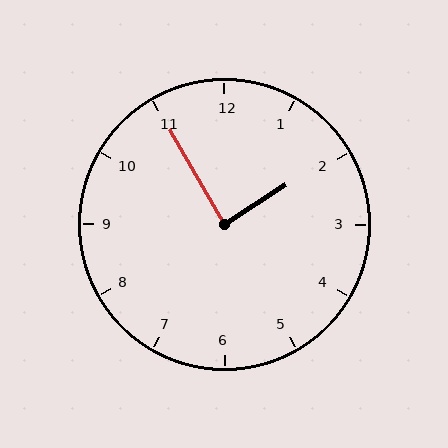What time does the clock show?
1:55.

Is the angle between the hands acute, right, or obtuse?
It is right.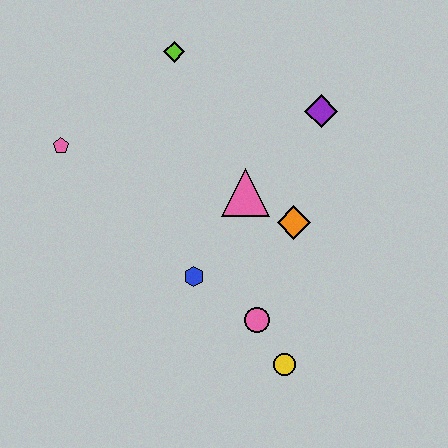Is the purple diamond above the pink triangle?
Yes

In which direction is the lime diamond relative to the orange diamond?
The lime diamond is above the orange diamond.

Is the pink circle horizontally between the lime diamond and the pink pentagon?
No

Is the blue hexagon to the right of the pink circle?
No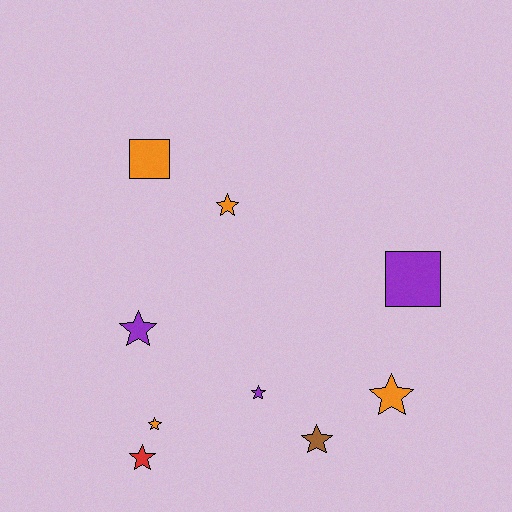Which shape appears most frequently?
Star, with 7 objects.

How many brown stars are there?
There is 1 brown star.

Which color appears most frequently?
Orange, with 4 objects.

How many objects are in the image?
There are 9 objects.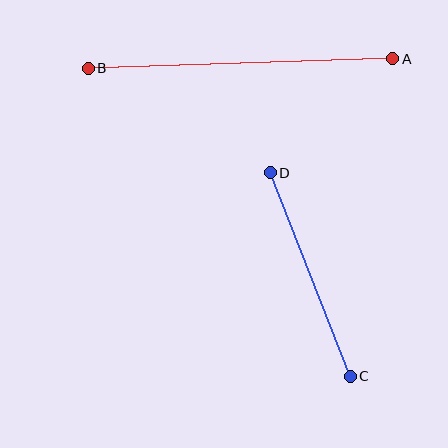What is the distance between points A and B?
The distance is approximately 304 pixels.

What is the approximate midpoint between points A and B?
The midpoint is at approximately (240, 64) pixels.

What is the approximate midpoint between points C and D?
The midpoint is at approximately (310, 274) pixels.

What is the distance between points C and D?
The distance is approximately 219 pixels.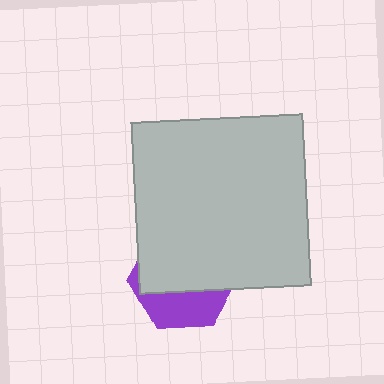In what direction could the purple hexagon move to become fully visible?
The purple hexagon could move down. That would shift it out from behind the light gray square entirely.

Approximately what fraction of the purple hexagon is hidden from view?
Roughly 64% of the purple hexagon is hidden behind the light gray square.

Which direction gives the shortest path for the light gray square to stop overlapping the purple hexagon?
Moving up gives the shortest separation.